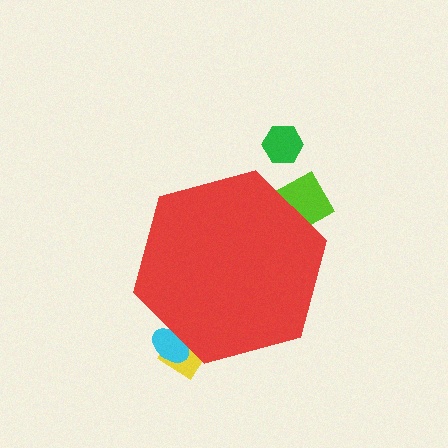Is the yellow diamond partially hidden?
Yes, the yellow diamond is partially hidden behind the red hexagon.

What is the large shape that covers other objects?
A red hexagon.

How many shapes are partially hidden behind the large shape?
3 shapes are partially hidden.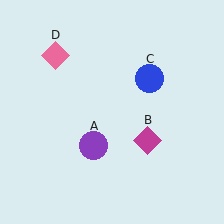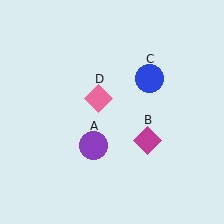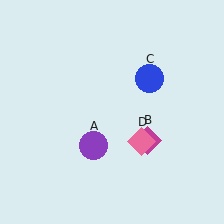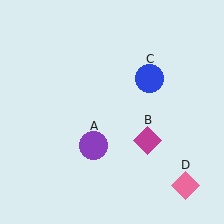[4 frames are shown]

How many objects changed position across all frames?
1 object changed position: pink diamond (object D).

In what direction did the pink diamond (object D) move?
The pink diamond (object D) moved down and to the right.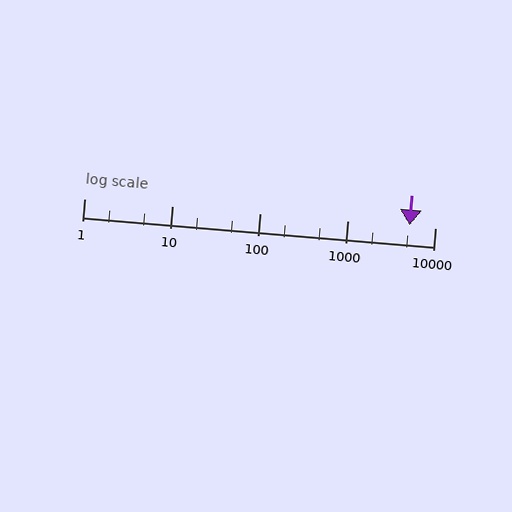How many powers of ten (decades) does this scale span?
The scale spans 4 decades, from 1 to 10000.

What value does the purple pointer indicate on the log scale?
The pointer indicates approximately 5100.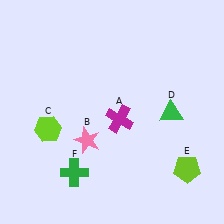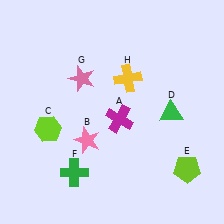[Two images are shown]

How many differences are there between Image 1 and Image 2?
There are 2 differences between the two images.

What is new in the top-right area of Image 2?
A yellow cross (H) was added in the top-right area of Image 2.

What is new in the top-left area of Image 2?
A pink star (G) was added in the top-left area of Image 2.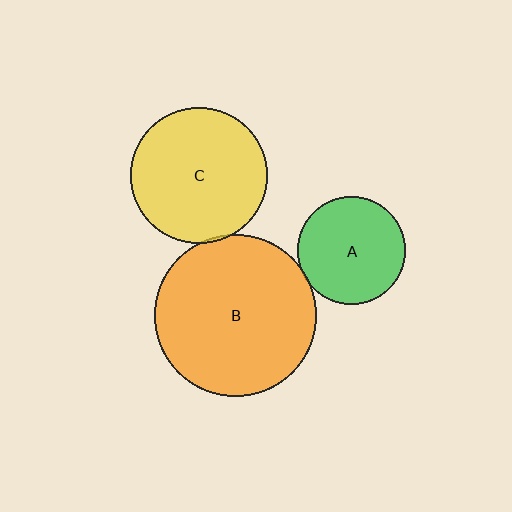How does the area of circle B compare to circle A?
Approximately 2.3 times.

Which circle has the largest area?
Circle B (orange).